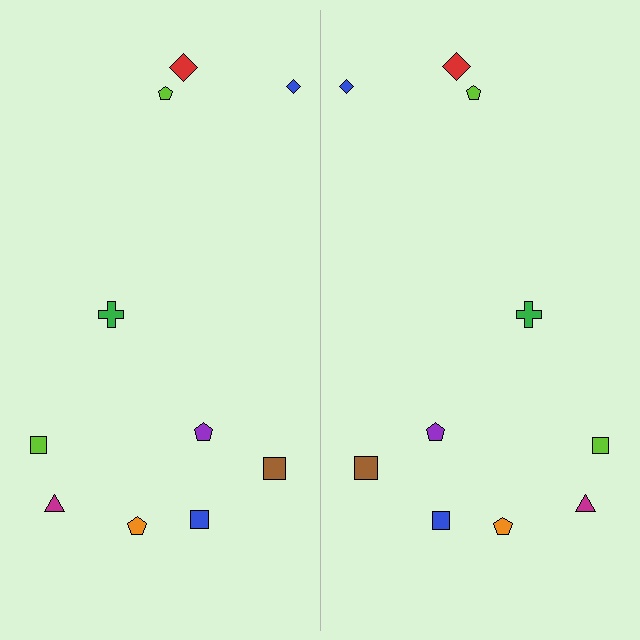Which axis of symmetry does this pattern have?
The pattern has a vertical axis of symmetry running through the center of the image.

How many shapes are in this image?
There are 20 shapes in this image.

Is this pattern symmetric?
Yes, this pattern has bilateral (reflection) symmetry.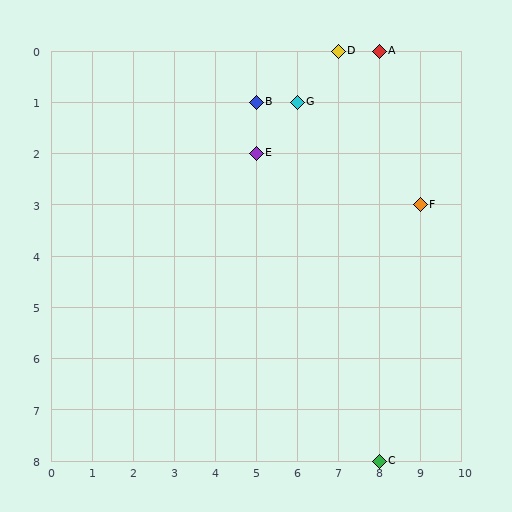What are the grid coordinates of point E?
Point E is at grid coordinates (5, 2).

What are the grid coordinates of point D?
Point D is at grid coordinates (7, 0).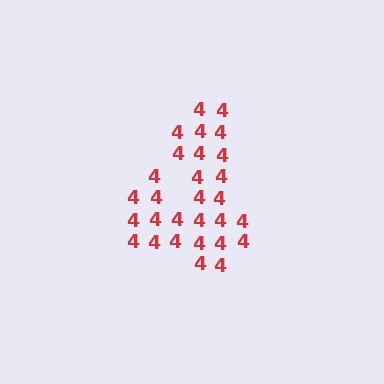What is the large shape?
The large shape is the digit 4.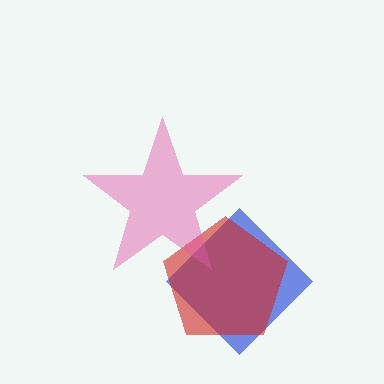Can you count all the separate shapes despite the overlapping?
Yes, there are 3 separate shapes.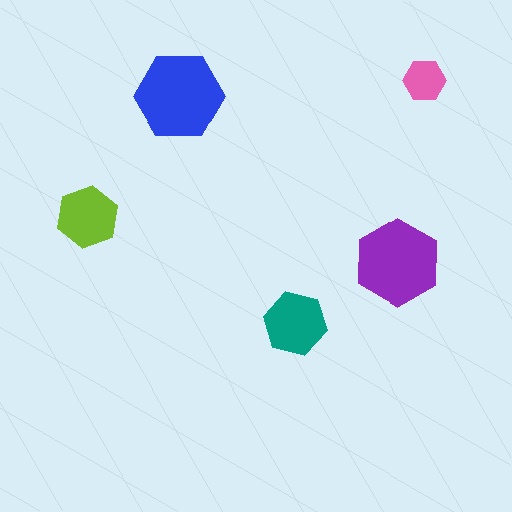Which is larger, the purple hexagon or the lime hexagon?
The purple one.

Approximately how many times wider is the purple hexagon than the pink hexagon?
About 2 times wider.